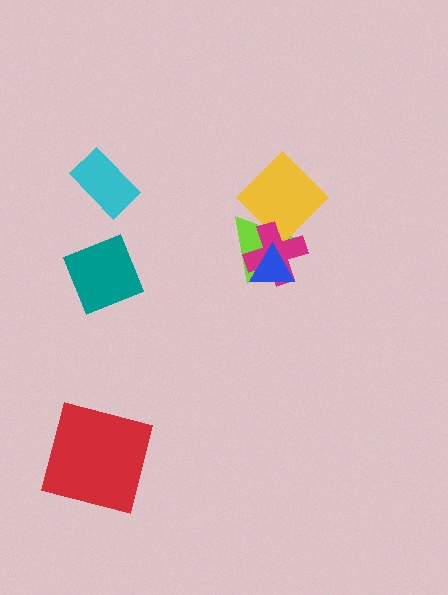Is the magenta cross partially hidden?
Yes, it is partially covered by another shape.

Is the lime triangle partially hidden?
Yes, it is partially covered by another shape.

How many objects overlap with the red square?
0 objects overlap with the red square.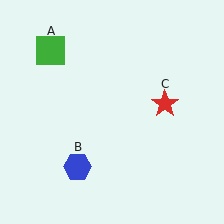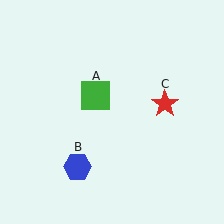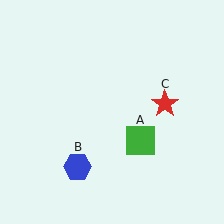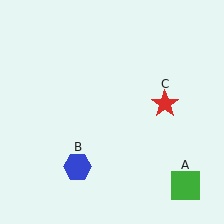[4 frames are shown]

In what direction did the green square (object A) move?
The green square (object A) moved down and to the right.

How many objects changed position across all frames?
1 object changed position: green square (object A).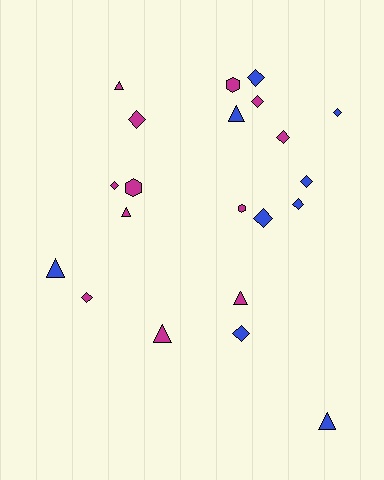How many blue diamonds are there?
There are 6 blue diamonds.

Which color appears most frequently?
Magenta, with 12 objects.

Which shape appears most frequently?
Diamond, with 11 objects.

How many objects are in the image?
There are 21 objects.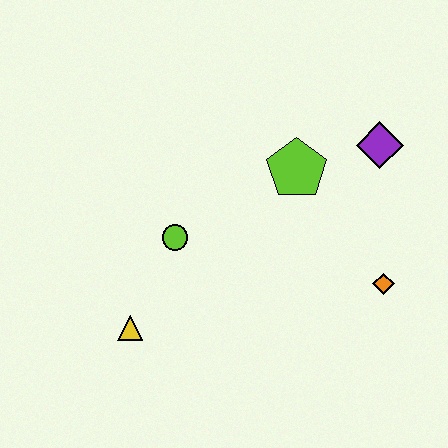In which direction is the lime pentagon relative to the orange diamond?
The lime pentagon is above the orange diamond.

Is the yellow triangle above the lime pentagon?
No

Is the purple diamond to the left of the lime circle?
No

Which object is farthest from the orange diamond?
The yellow triangle is farthest from the orange diamond.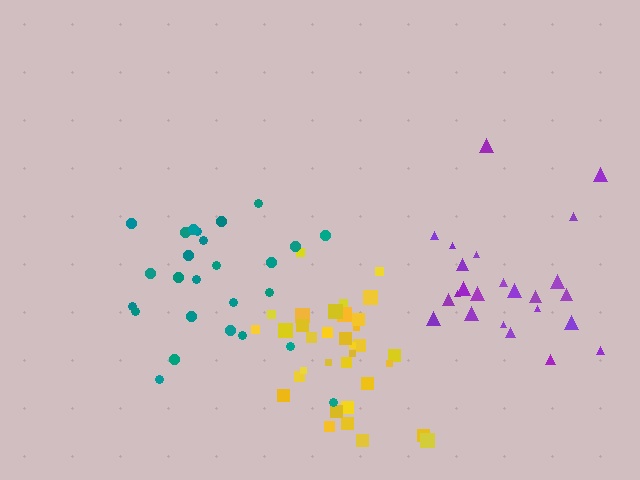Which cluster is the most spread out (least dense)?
Teal.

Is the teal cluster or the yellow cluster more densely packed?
Yellow.